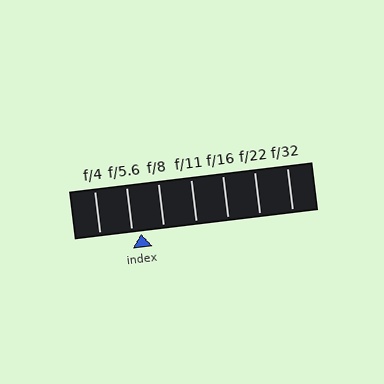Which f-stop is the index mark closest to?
The index mark is closest to f/5.6.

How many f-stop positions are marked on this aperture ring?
There are 7 f-stop positions marked.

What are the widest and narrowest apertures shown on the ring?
The widest aperture shown is f/4 and the narrowest is f/32.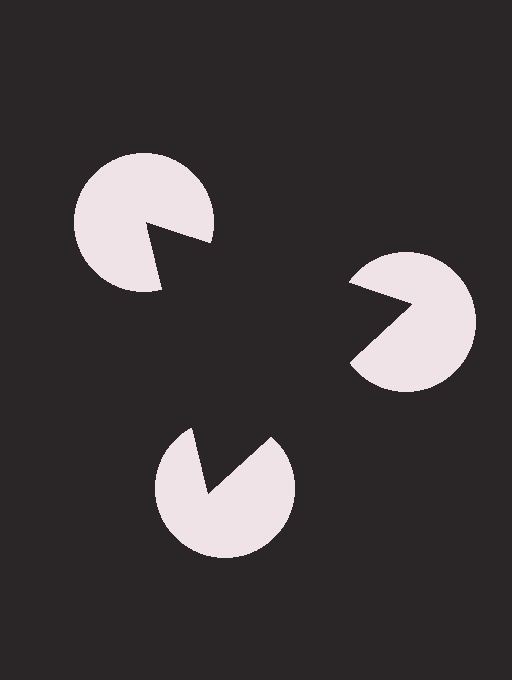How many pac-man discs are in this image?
There are 3 — one at each vertex of the illusory triangle.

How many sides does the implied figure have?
3 sides.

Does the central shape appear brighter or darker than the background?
It typically appears slightly darker than the background, even though no actual brightness change is drawn.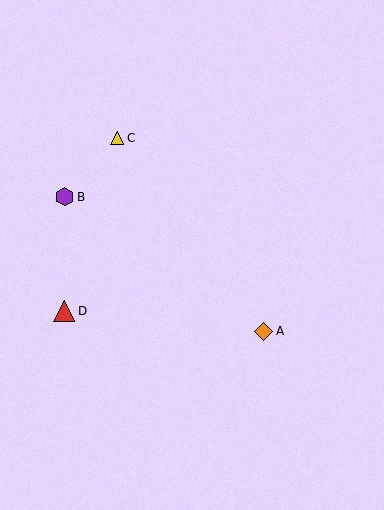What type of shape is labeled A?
Shape A is an orange diamond.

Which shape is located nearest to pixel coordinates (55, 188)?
The purple hexagon (labeled B) at (65, 197) is nearest to that location.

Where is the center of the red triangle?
The center of the red triangle is at (64, 311).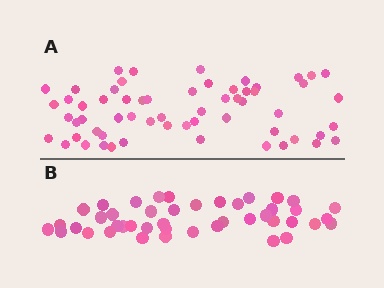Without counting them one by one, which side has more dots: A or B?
Region A (the top region) has more dots.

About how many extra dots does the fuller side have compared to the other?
Region A has approximately 15 more dots than region B.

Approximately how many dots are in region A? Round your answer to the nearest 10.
About 60 dots.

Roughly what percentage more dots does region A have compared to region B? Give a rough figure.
About 35% more.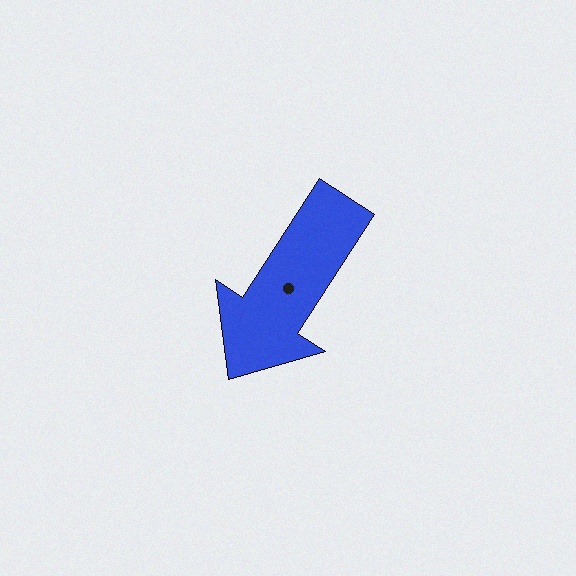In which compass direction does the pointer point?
Southwest.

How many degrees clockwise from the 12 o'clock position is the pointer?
Approximately 213 degrees.